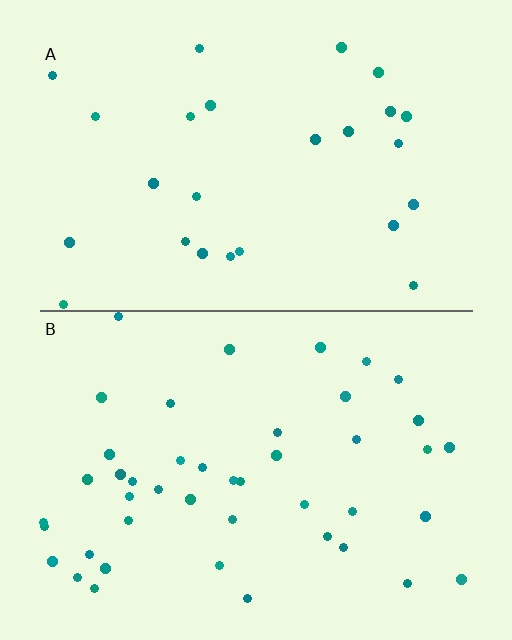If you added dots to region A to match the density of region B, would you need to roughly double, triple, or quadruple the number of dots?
Approximately double.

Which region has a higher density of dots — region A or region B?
B (the bottom).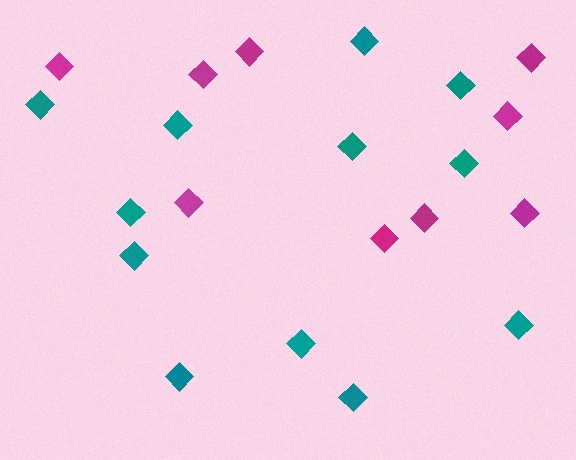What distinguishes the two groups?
There are 2 groups: one group of teal diamonds (12) and one group of magenta diamonds (9).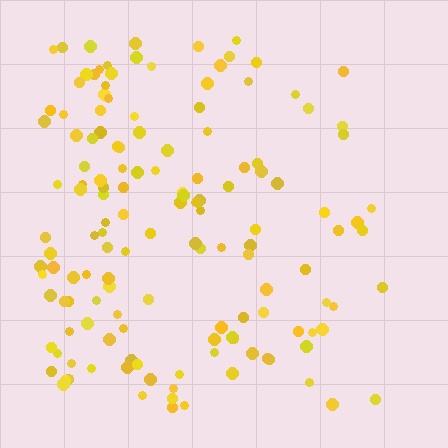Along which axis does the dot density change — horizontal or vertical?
Horizontal.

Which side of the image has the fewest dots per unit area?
The right.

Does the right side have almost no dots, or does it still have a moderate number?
Still a moderate number, just noticeably fewer than the left.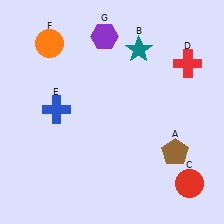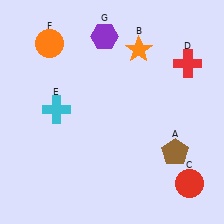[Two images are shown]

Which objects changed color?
B changed from teal to orange. E changed from blue to cyan.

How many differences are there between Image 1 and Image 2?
There are 2 differences between the two images.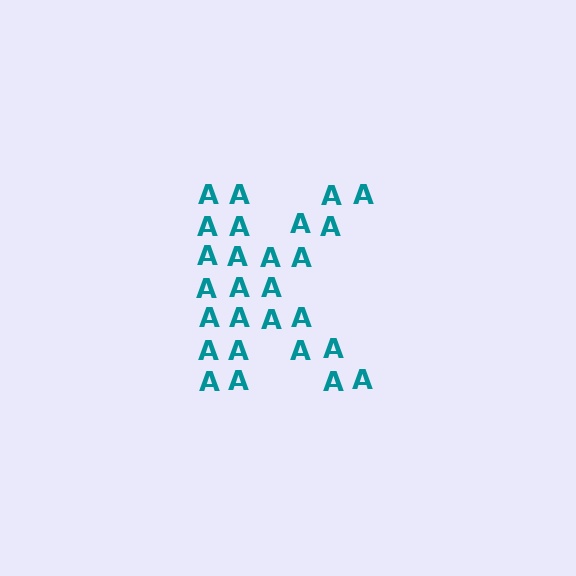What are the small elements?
The small elements are letter A's.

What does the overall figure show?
The overall figure shows the letter K.